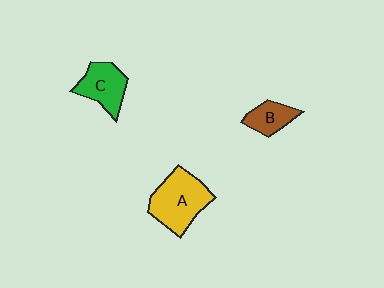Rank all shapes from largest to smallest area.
From largest to smallest: A (yellow), C (green), B (brown).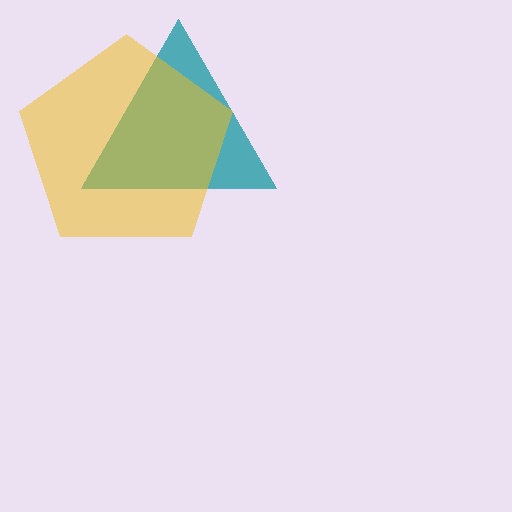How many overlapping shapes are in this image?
There are 2 overlapping shapes in the image.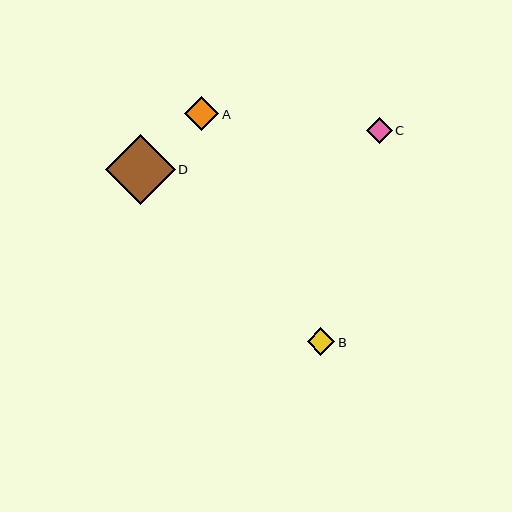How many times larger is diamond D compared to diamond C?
Diamond D is approximately 2.7 times the size of diamond C.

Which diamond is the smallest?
Diamond C is the smallest with a size of approximately 26 pixels.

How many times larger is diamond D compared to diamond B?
Diamond D is approximately 2.5 times the size of diamond B.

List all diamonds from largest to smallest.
From largest to smallest: D, A, B, C.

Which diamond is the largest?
Diamond D is the largest with a size of approximately 70 pixels.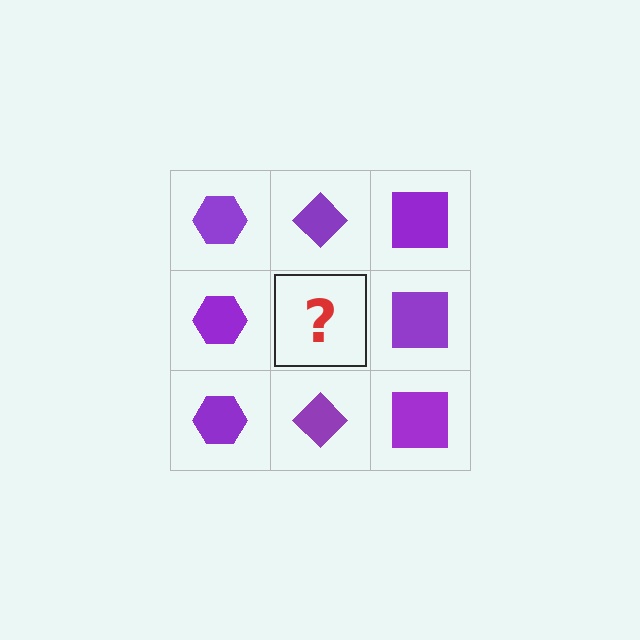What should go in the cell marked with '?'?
The missing cell should contain a purple diamond.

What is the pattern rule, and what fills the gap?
The rule is that each column has a consistent shape. The gap should be filled with a purple diamond.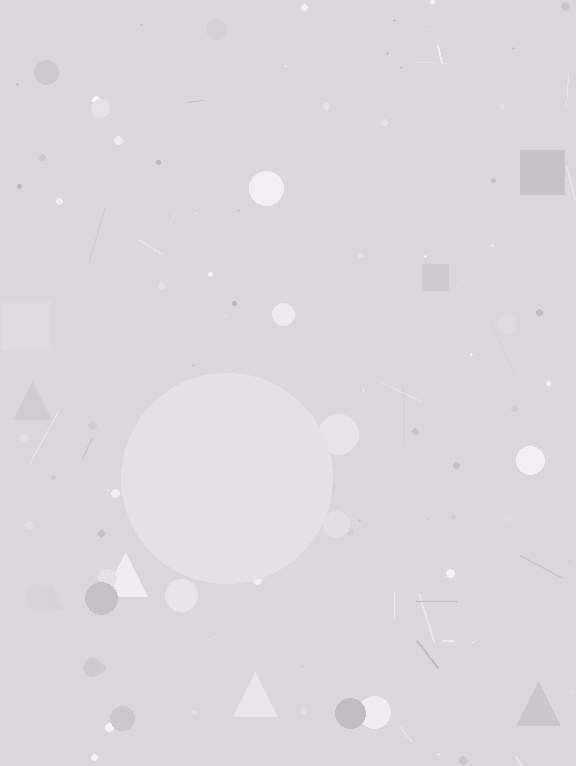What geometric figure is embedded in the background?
A circle is embedded in the background.